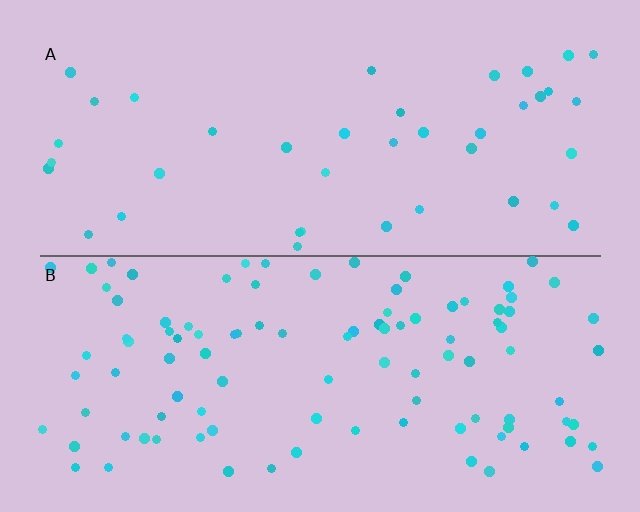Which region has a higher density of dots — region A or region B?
B (the bottom).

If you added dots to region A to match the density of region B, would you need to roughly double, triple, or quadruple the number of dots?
Approximately triple.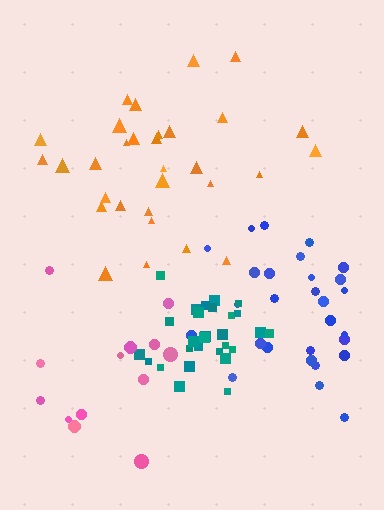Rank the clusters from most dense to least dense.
teal, blue, orange, pink.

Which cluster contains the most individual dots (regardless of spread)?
Orange (31).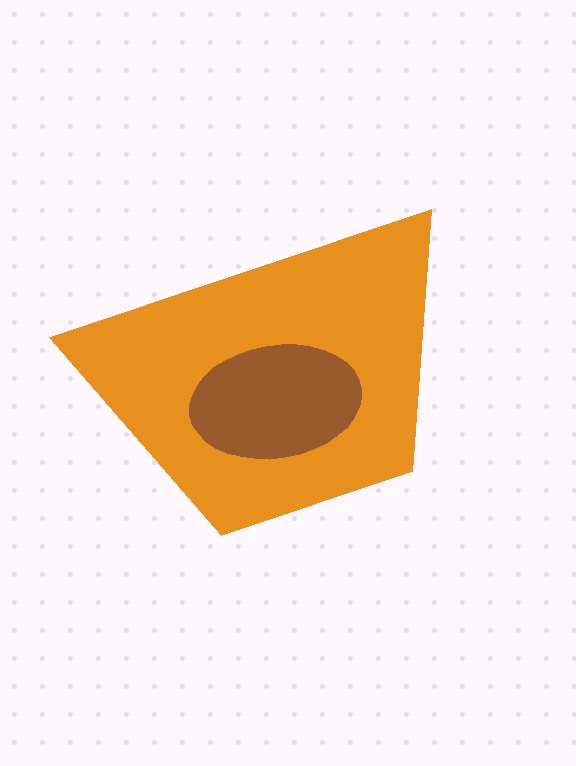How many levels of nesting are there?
2.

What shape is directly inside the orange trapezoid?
The brown ellipse.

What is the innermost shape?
The brown ellipse.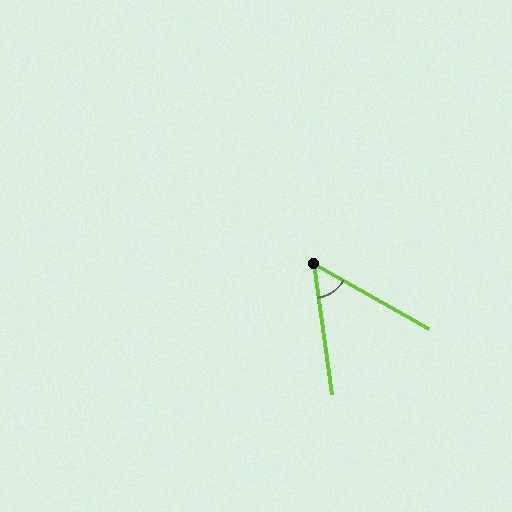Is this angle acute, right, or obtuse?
It is acute.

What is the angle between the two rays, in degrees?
Approximately 53 degrees.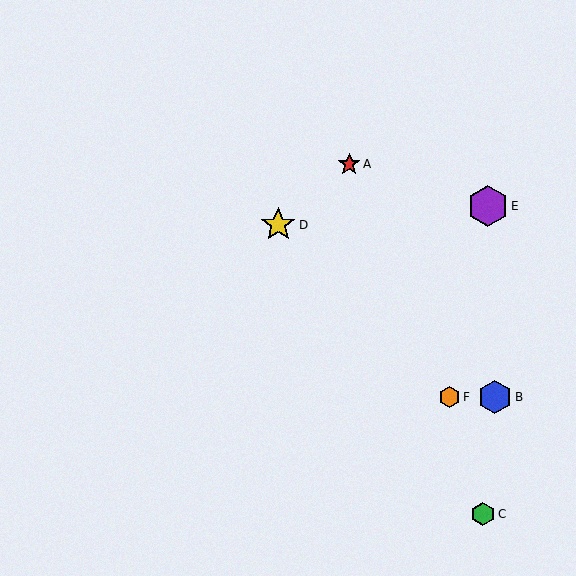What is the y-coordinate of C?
Object C is at y≈514.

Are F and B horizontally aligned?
Yes, both are at y≈397.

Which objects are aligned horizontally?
Objects B, F are aligned horizontally.